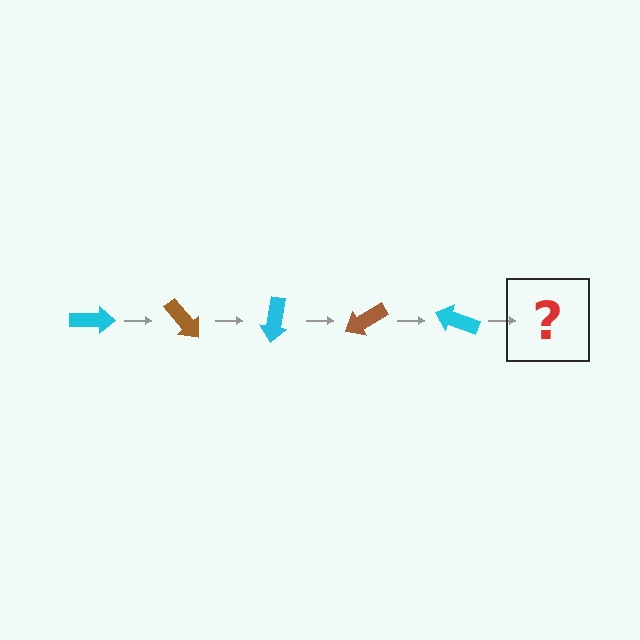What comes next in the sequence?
The next element should be a brown arrow, rotated 250 degrees from the start.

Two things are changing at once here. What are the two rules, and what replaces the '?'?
The two rules are that it rotates 50 degrees each step and the color cycles through cyan and brown. The '?' should be a brown arrow, rotated 250 degrees from the start.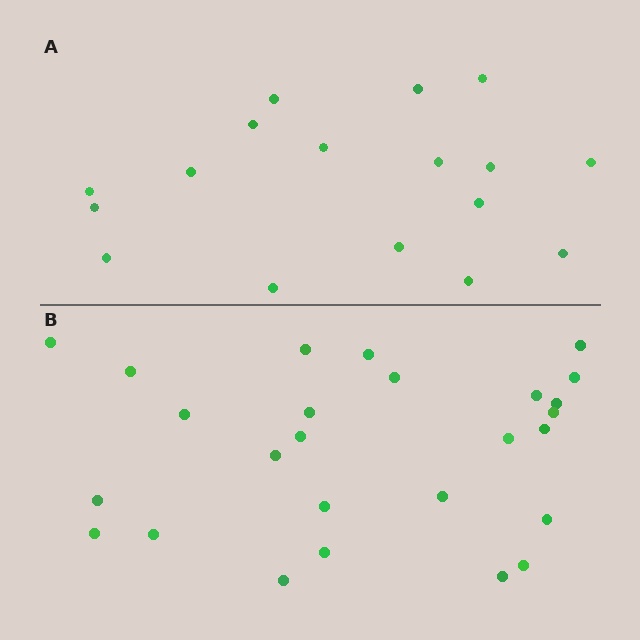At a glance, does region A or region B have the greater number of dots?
Region B (the bottom region) has more dots.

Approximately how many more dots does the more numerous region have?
Region B has roughly 8 or so more dots than region A.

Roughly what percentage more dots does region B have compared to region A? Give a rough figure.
About 55% more.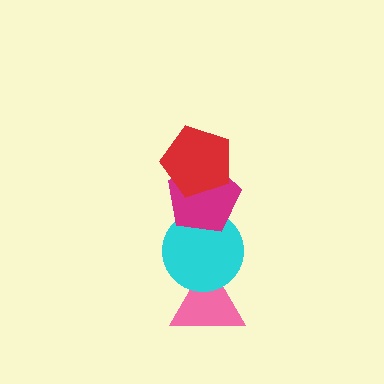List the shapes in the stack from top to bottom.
From top to bottom: the red pentagon, the magenta pentagon, the cyan circle, the pink triangle.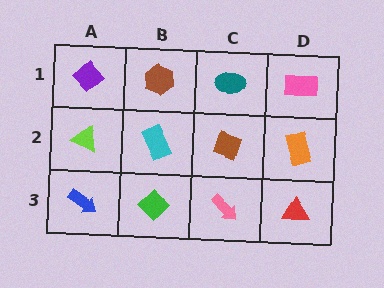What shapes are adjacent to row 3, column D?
An orange rectangle (row 2, column D), a pink arrow (row 3, column C).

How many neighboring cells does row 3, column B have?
3.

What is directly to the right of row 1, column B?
A teal ellipse.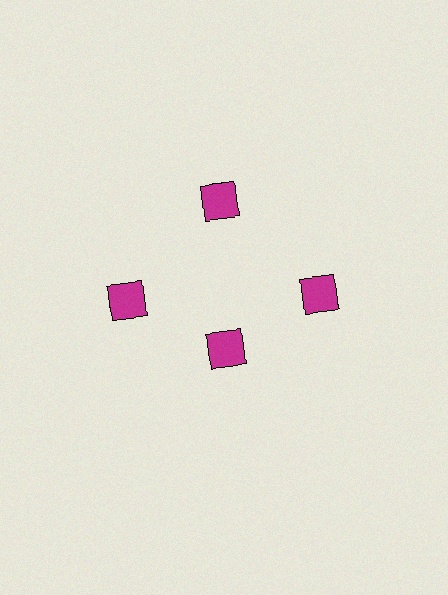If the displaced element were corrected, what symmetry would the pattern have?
It would have 4-fold rotational symmetry — the pattern would map onto itself every 90 degrees.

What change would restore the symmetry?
The symmetry would be restored by moving it outward, back onto the ring so that all 4 diamonds sit at equal angles and equal distance from the center.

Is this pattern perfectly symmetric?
No. The 4 magenta diamonds are arranged in a ring, but one element near the 6 o'clock position is pulled inward toward the center, breaking the 4-fold rotational symmetry.